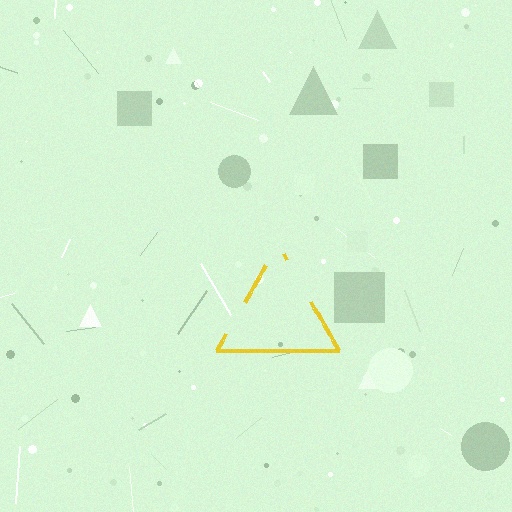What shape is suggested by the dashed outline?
The dashed outline suggests a triangle.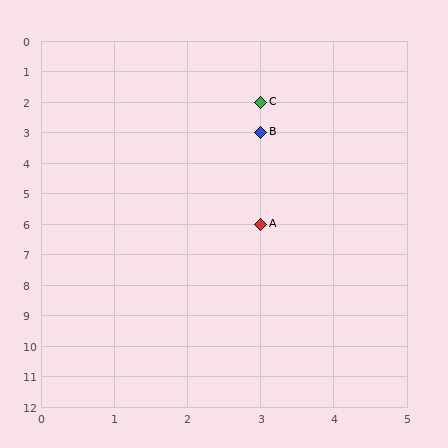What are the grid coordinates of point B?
Point B is at grid coordinates (3, 3).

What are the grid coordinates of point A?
Point A is at grid coordinates (3, 6).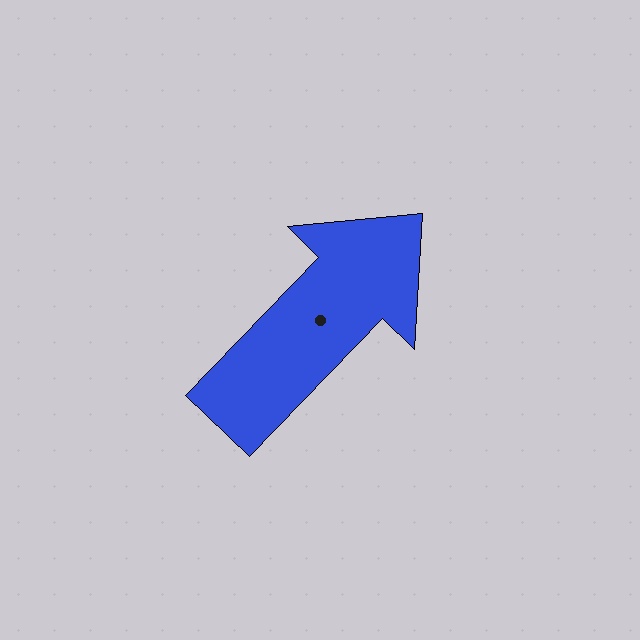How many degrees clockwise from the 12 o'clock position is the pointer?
Approximately 44 degrees.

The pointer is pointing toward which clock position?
Roughly 1 o'clock.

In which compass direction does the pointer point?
Northeast.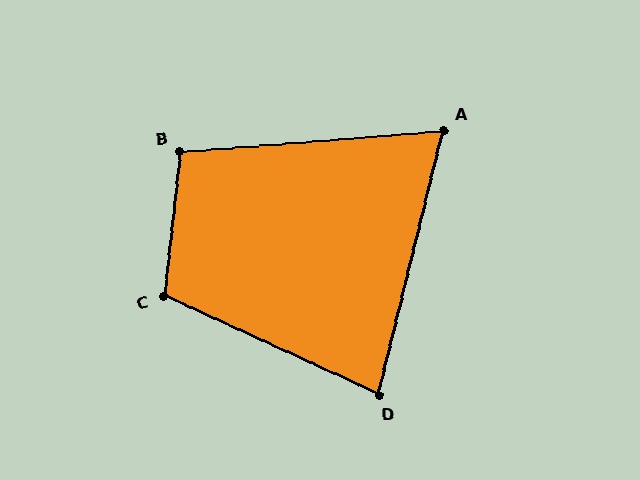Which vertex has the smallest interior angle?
A, at approximately 72 degrees.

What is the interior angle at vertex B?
Approximately 101 degrees (obtuse).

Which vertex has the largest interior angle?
C, at approximately 108 degrees.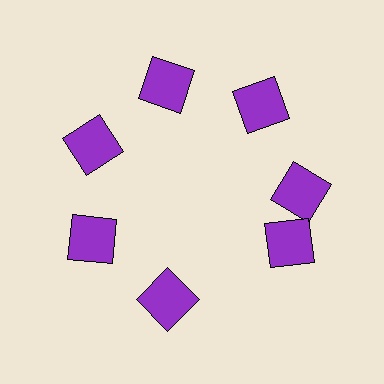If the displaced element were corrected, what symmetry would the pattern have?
It would have 7-fold rotational symmetry — the pattern would map onto itself every 51 degrees.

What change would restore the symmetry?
The symmetry would be restored by rotating it back into even spacing with its neighbors so that all 7 squares sit at equal angles and equal distance from the center.